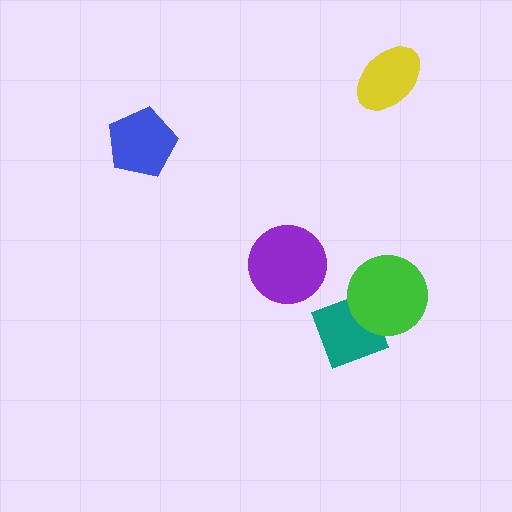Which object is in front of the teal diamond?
The green circle is in front of the teal diamond.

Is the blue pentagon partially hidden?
No, no other shape covers it.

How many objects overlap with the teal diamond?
1 object overlaps with the teal diamond.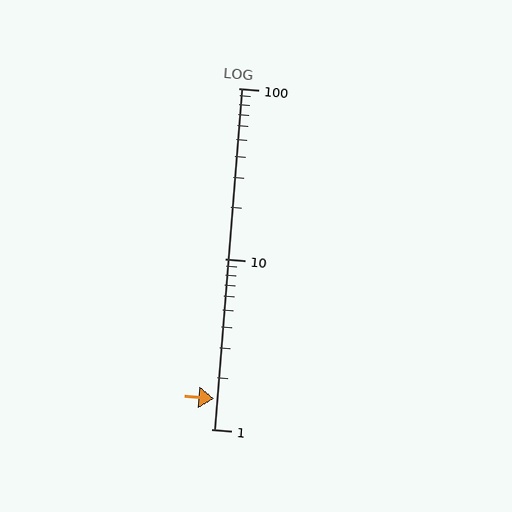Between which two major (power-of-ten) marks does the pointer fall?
The pointer is between 1 and 10.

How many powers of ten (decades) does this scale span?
The scale spans 2 decades, from 1 to 100.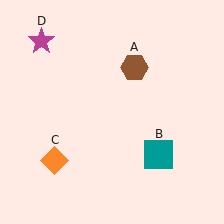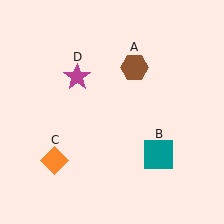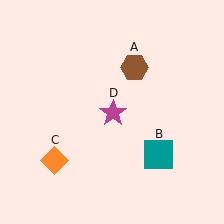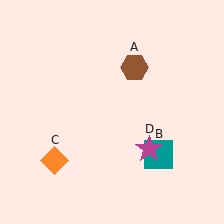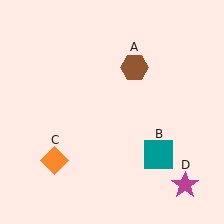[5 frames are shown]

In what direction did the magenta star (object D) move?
The magenta star (object D) moved down and to the right.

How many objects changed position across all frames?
1 object changed position: magenta star (object D).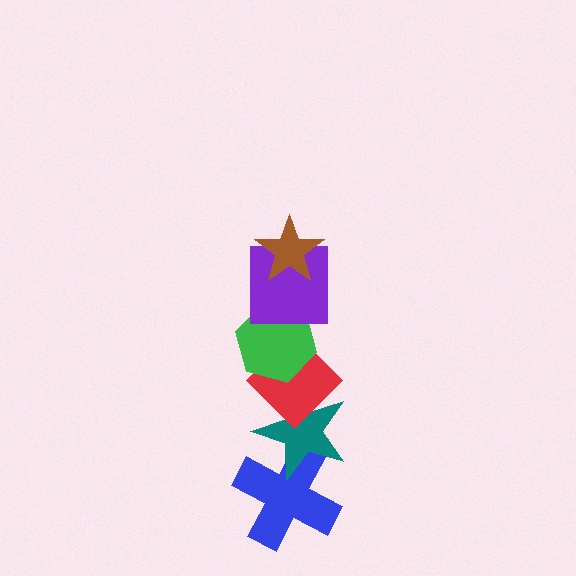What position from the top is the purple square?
The purple square is 2nd from the top.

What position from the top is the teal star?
The teal star is 5th from the top.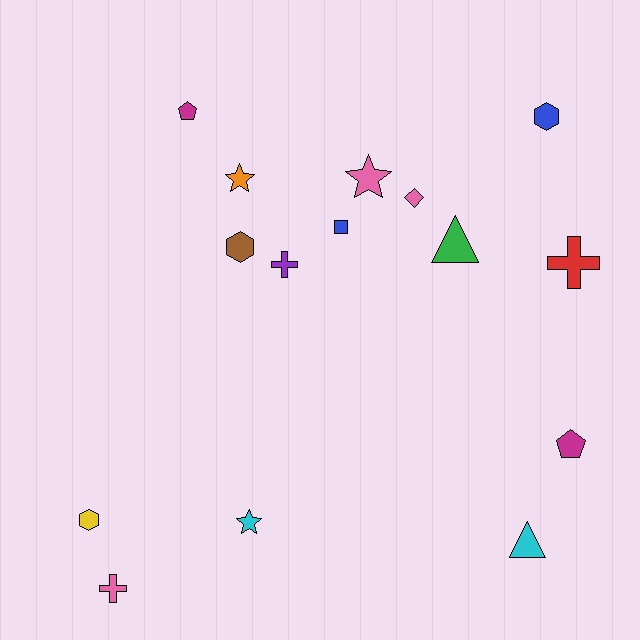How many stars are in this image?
There are 3 stars.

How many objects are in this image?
There are 15 objects.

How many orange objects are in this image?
There is 1 orange object.